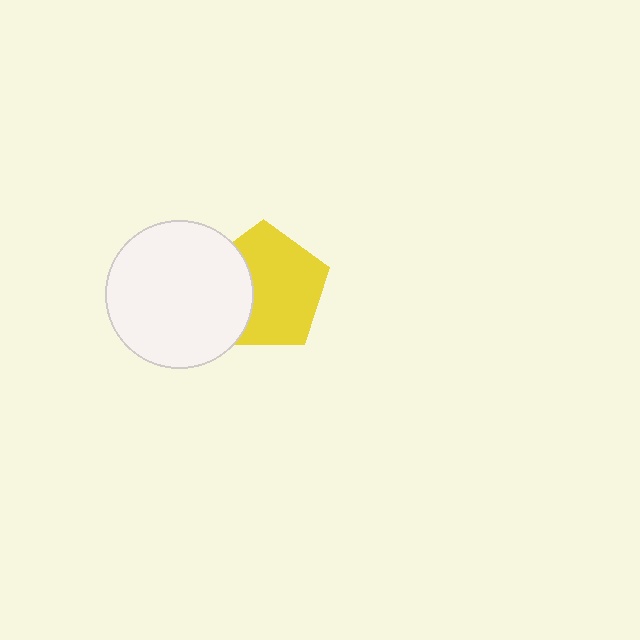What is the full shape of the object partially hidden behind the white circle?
The partially hidden object is a yellow pentagon.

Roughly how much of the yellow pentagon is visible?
Most of it is visible (roughly 68%).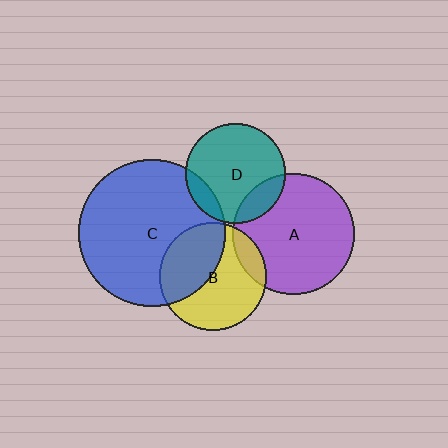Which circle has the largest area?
Circle C (blue).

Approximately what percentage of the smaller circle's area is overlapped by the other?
Approximately 40%.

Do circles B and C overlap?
Yes.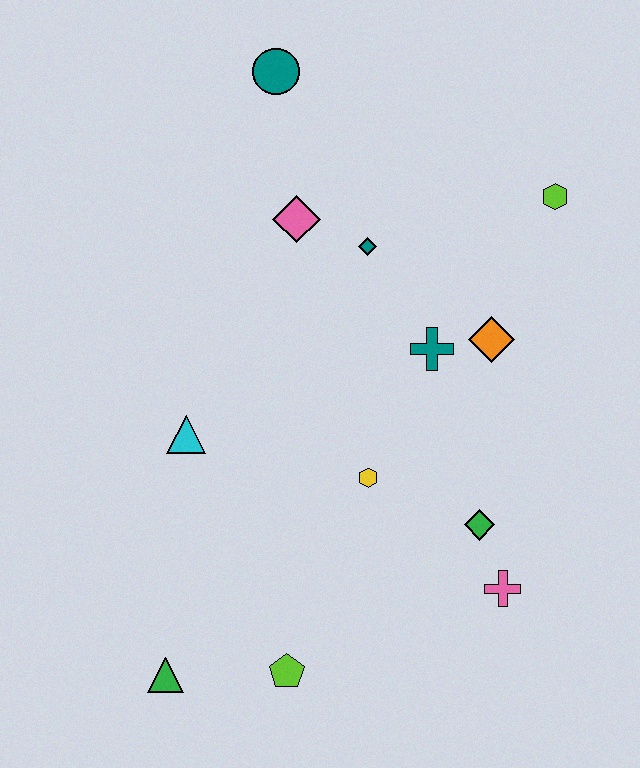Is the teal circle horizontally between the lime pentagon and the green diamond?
No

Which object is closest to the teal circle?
The pink diamond is closest to the teal circle.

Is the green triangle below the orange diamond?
Yes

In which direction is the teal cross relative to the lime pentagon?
The teal cross is above the lime pentagon.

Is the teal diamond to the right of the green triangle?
Yes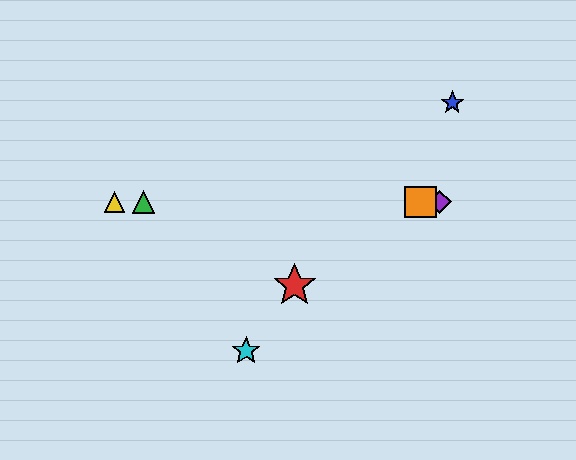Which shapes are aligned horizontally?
The green triangle, the yellow triangle, the purple diamond, the orange square are aligned horizontally.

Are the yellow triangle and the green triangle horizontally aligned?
Yes, both are at y≈202.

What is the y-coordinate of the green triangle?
The green triangle is at y≈202.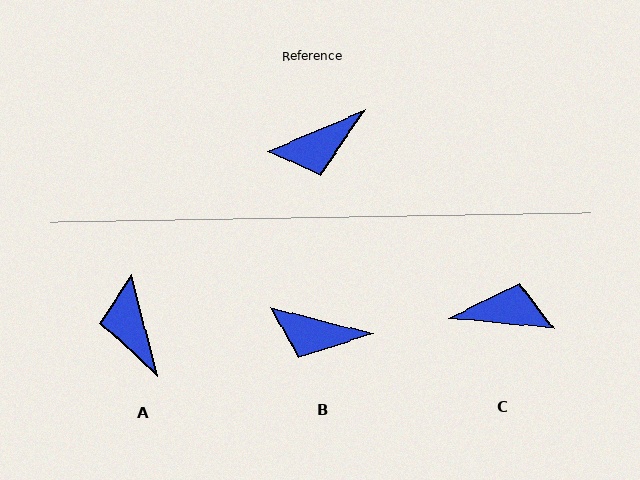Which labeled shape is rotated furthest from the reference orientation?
C, about 151 degrees away.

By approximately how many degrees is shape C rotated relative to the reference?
Approximately 151 degrees counter-clockwise.